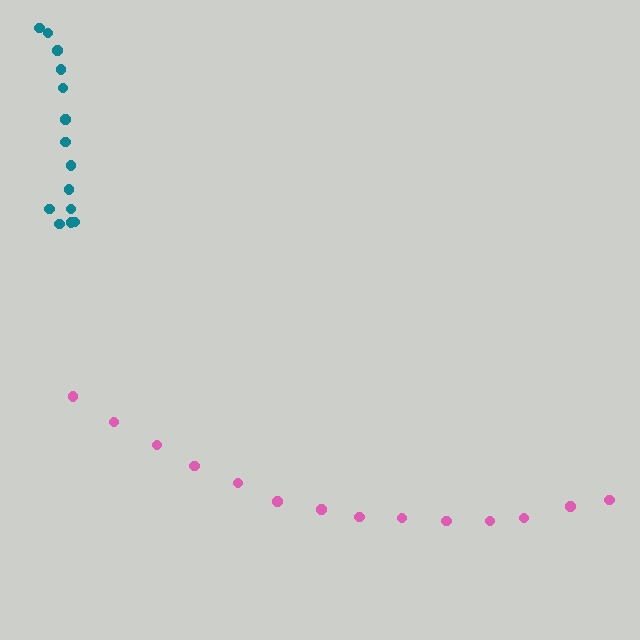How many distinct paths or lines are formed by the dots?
There are 2 distinct paths.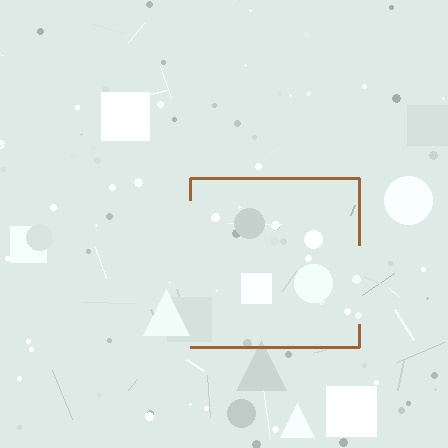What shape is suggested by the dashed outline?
The dashed outline suggests a square.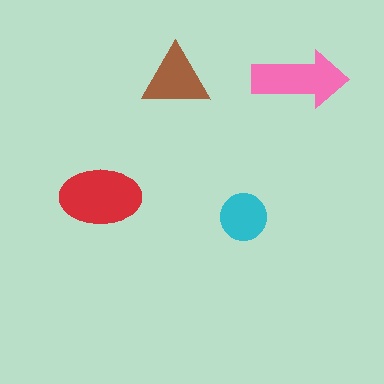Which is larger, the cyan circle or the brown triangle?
The brown triangle.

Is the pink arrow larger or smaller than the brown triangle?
Larger.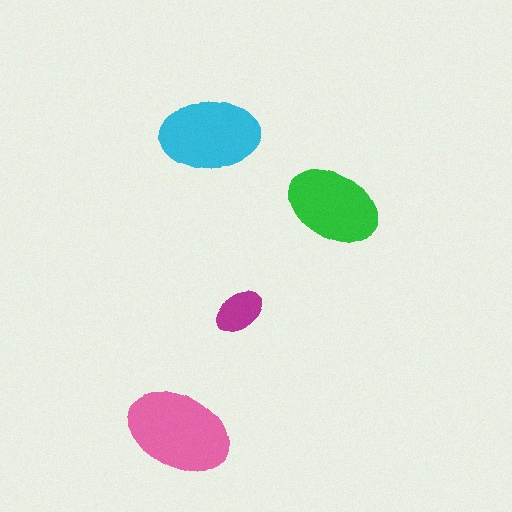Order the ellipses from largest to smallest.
the pink one, the cyan one, the green one, the magenta one.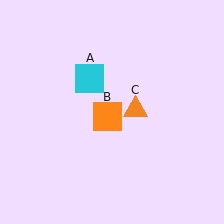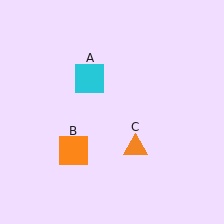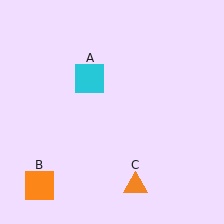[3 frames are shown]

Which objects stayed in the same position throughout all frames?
Cyan square (object A) remained stationary.